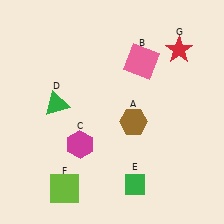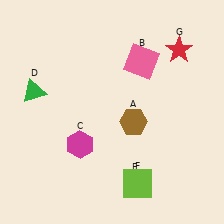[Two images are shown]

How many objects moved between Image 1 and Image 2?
2 objects moved between the two images.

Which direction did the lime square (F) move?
The lime square (F) moved right.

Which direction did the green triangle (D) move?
The green triangle (D) moved left.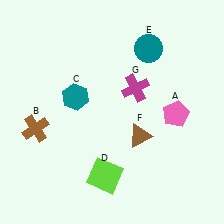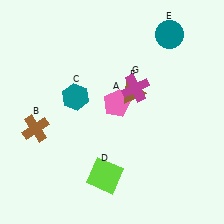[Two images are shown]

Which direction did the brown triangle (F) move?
The brown triangle (F) moved up.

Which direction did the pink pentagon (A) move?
The pink pentagon (A) moved left.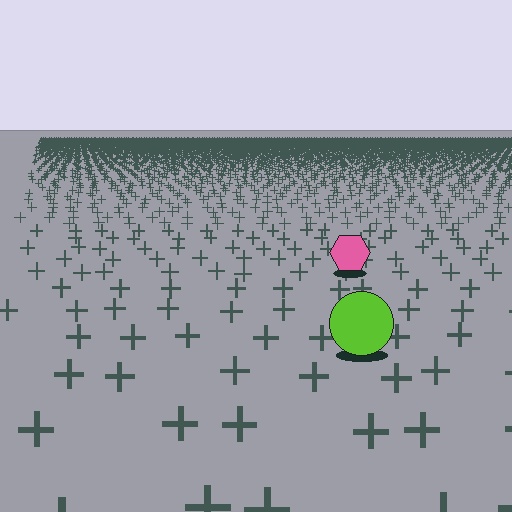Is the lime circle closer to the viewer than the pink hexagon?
Yes. The lime circle is closer — you can tell from the texture gradient: the ground texture is coarser near it.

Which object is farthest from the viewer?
The pink hexagon is farthest from the viewer. It appears smaller and the ground texture around it is denser.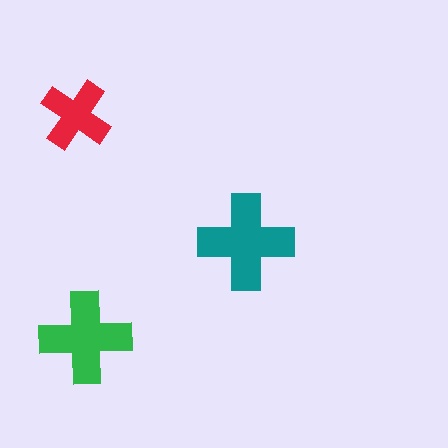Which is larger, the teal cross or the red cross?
The teal one.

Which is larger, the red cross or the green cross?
The green one.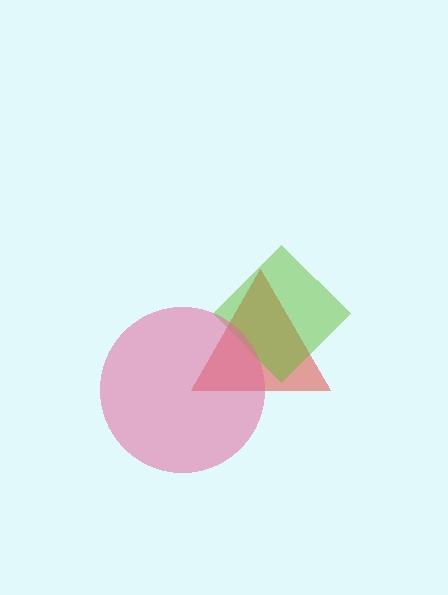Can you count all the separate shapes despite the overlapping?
Yes, there are 3 separate shapes.